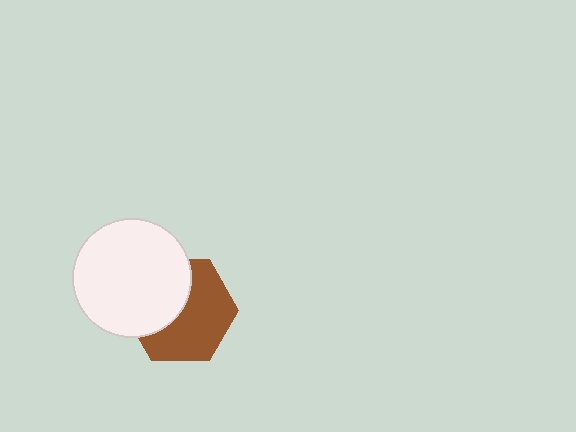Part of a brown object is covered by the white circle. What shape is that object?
It is a hexagon.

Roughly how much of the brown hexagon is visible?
About half of it is visible (roughly 58%).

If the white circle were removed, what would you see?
You would see the complete brown hexagon.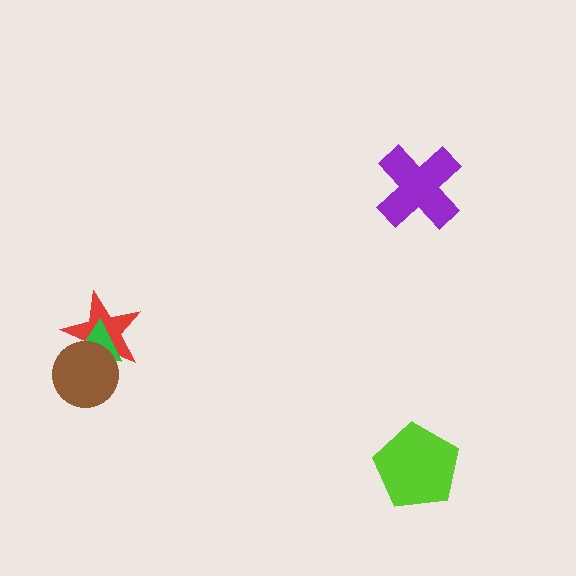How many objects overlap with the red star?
2 objects overlap with the red star.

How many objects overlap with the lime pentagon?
0 objects overlap with the lime pentagon.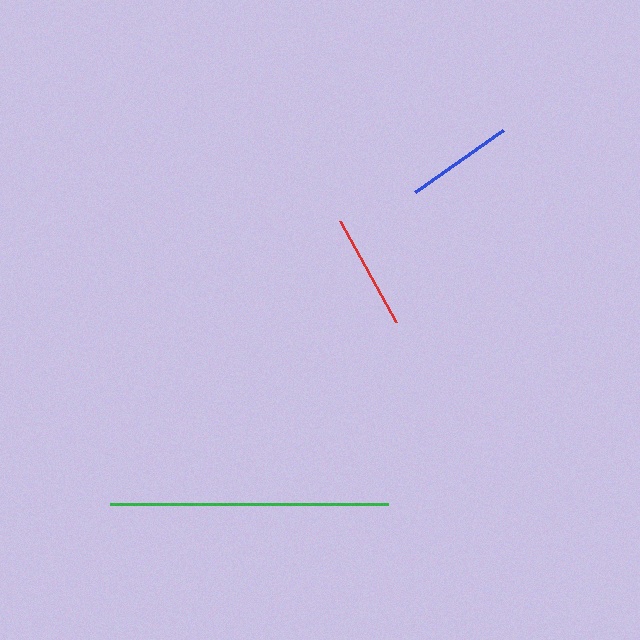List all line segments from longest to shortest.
From longest to shortest: green, red, blue.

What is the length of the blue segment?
The blue segment is approximately 108 pixels long.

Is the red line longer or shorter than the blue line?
The red line is longer than the blue line.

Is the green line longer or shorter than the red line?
The green line is longer than the red line.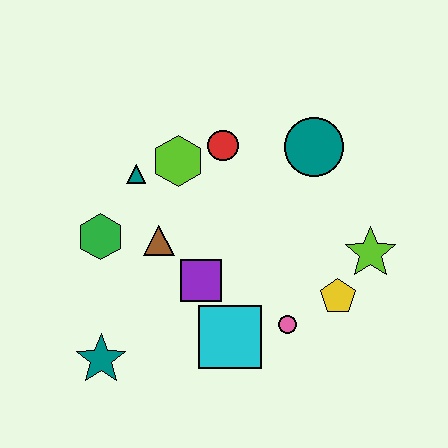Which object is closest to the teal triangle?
The lime hexagon is closest to the teal triangle.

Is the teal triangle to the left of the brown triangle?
Yes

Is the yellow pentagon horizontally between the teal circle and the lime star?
Yes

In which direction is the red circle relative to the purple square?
The red circle is above the purple square.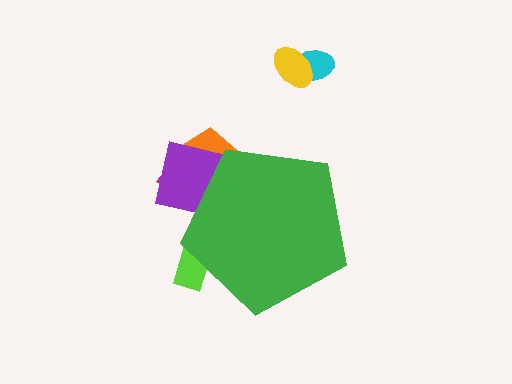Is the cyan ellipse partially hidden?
No, the cyan ellipse is fully visible.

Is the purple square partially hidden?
Yes, the purple square is partially hidden behind the green pentagon.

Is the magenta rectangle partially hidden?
Yes, the magenta rectangle is partially hidden behind the green pentagon.